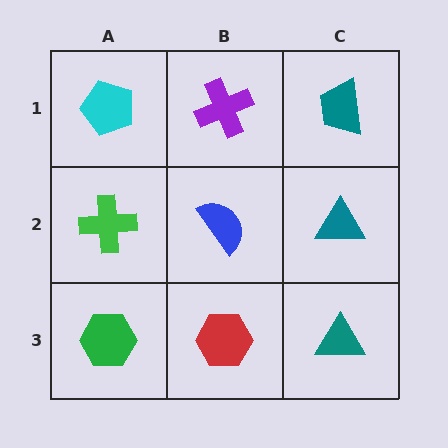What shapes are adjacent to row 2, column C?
A teal trapezoid (row 1, column C), a teal triangle (row 3, column C), a blue semicircle (row 2, column B).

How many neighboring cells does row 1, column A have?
2.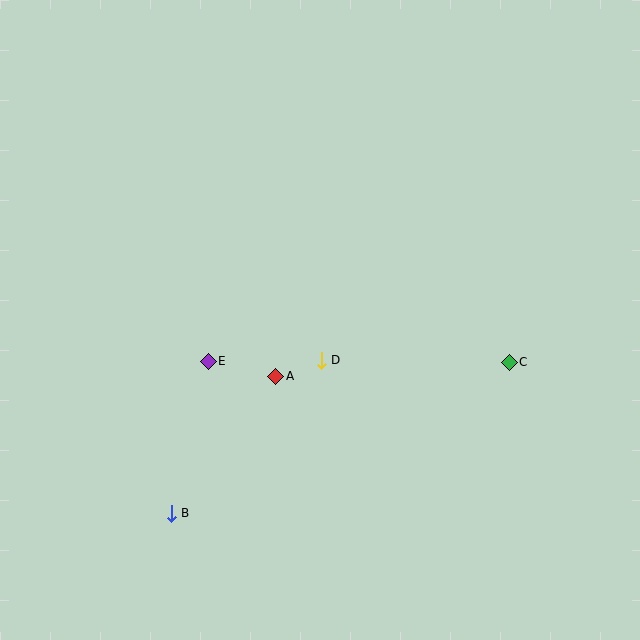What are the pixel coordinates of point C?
Point C is at (509, 362).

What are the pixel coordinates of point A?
Point A is at (276, 376).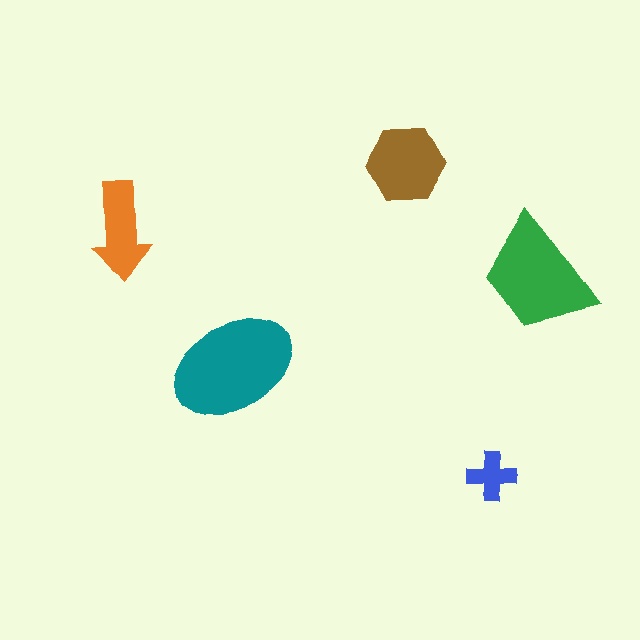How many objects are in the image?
There are 5 objects in the image.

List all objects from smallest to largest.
The blue cross, the orange arrow, the brown hexagon, the green trapezoid, the teal ellipse.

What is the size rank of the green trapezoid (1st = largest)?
2nd.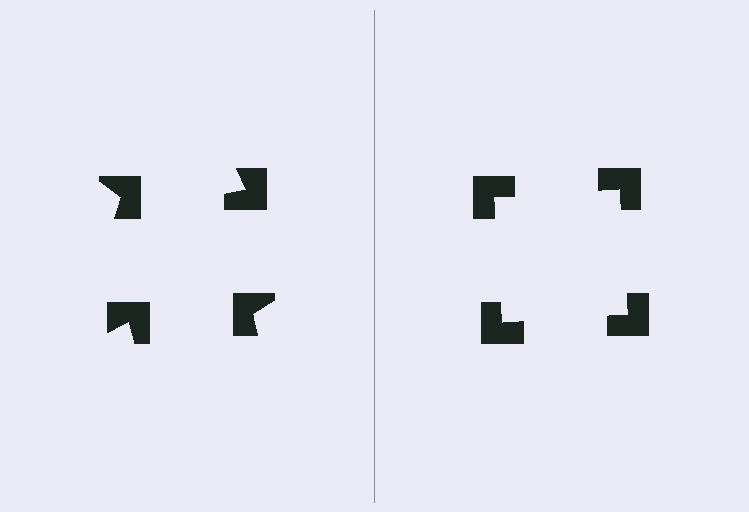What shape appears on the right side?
An illusory square.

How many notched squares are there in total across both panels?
8 — 4 on each side.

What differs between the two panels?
The notched squares are positioned identically on both sides; only the wedge orientations differ. On the right they align to a square; on the left they are misaligned.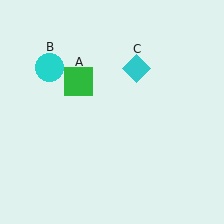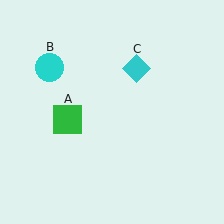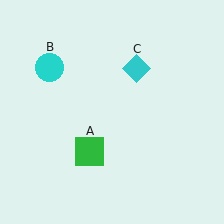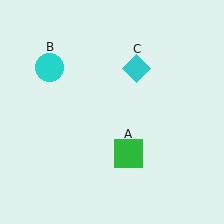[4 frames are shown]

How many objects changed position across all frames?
1 object changed position: green square (object A).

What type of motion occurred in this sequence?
The green square (object A) rotated counterclockwise around the center of the scene.